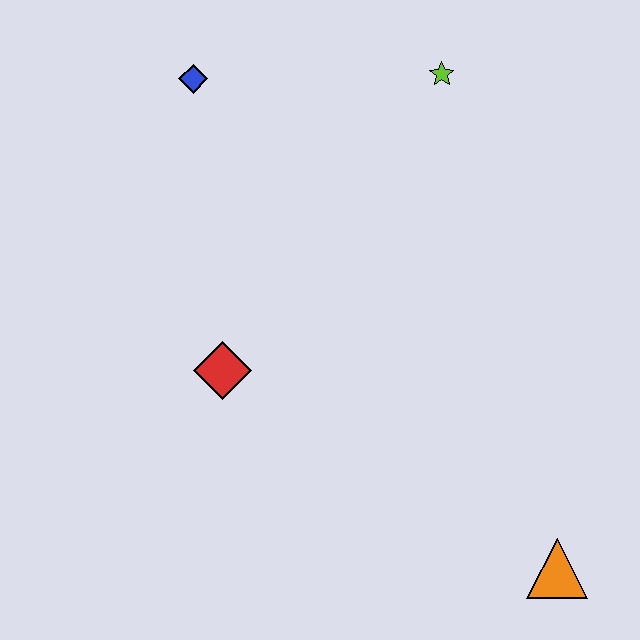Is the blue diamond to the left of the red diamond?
Yes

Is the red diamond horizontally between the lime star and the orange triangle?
No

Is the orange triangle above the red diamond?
No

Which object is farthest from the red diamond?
The orange triangle is farthest from the red diamond.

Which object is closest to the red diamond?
The blue diamond is closest to the red diamond.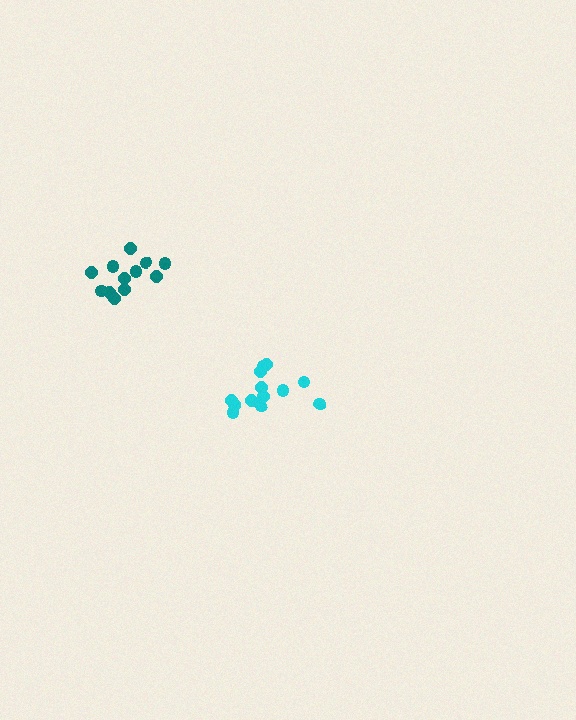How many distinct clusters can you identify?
There are 2 distinct clusters.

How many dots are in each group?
Group 1: 12 dots, Group 2: 13 dots (25 total).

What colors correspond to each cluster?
The clusters are colored: teal, cyan.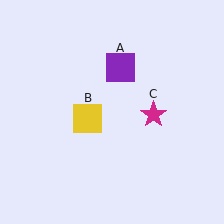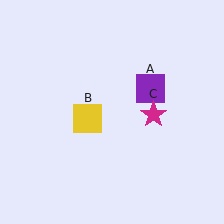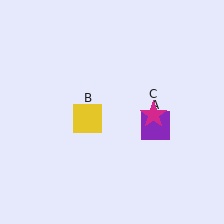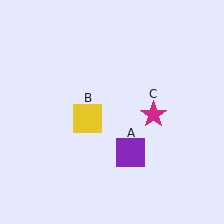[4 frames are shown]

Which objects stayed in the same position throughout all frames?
Yellow square (object B) and magenta star (object C) remained stationary.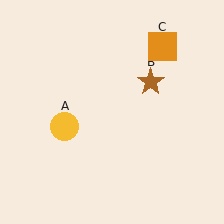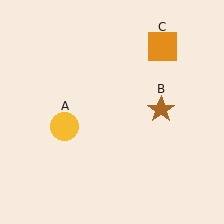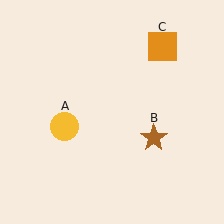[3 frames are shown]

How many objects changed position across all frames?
1 object changed position: brown star (object B).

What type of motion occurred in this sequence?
The brown star (object B) rotated clockwise around the center of the scene.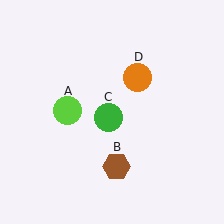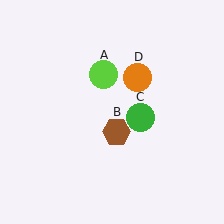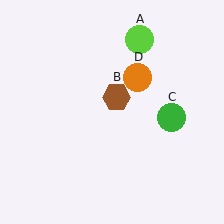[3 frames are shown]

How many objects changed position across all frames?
3 objects changed position: lime circle (object A), brown hexagon (object B), green circle (object C).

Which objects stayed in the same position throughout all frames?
Orange circle (object D) remained stationary.